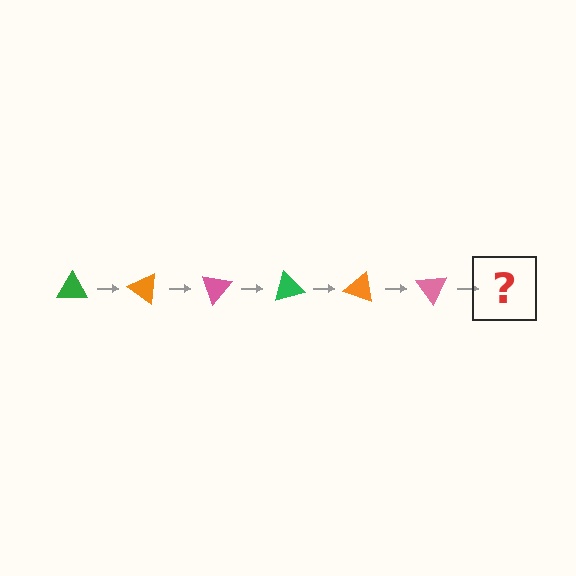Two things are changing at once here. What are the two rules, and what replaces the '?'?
The two rules are that it rotates 35 degrees each step and the color cycles through green, orange, and pink. The '?' should be a green triangle, rotated 210 degrees from the start.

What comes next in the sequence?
The next element should be a green triangle, rotated 210 degrees from the start.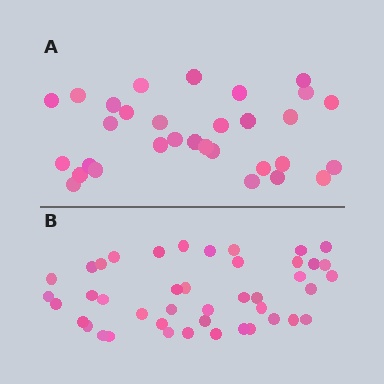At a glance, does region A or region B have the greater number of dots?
Region B (the bottom region) has more dots.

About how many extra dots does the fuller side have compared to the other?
Region B has roughly 12 or so more dots than region A.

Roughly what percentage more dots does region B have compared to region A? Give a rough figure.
About 40% more.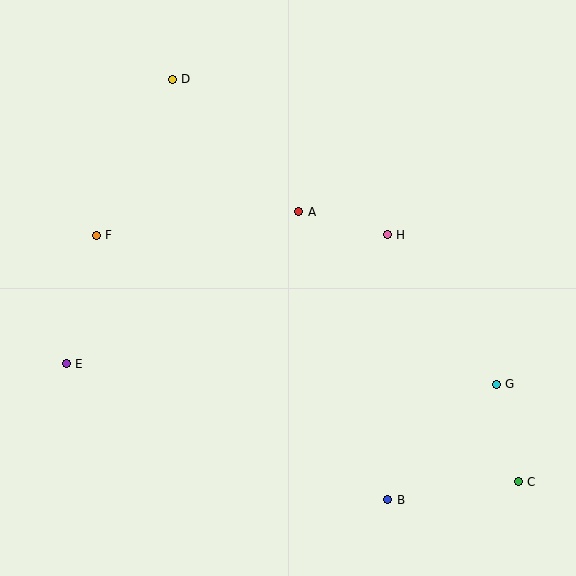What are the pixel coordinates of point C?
Point C is at (518, 482).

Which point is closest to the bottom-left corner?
Point E is closest to the bottom-left corner.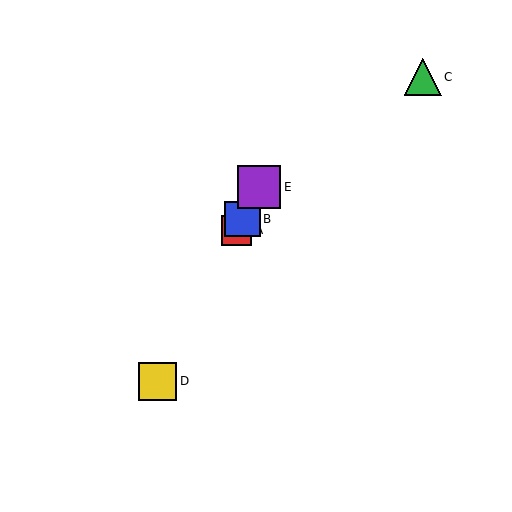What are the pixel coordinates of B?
Object B is at (242, 219).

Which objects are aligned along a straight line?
Objects A, B, D, E are aligned along a straight line.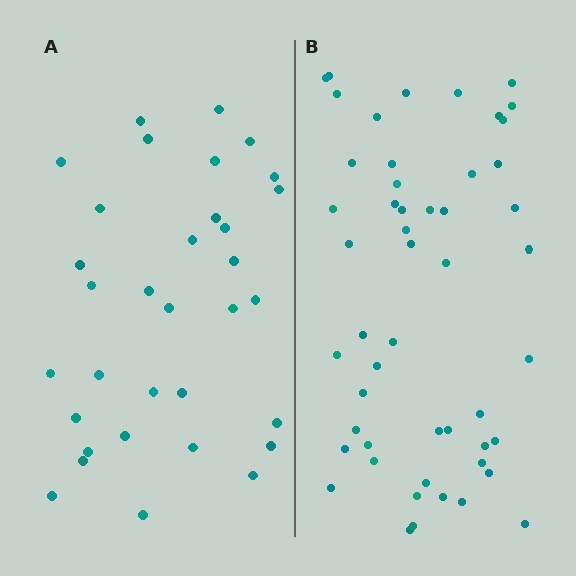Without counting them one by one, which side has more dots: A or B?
Region B (the right region) has more dots.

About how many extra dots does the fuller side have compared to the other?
Region B has approximately 20 more dots than region A.